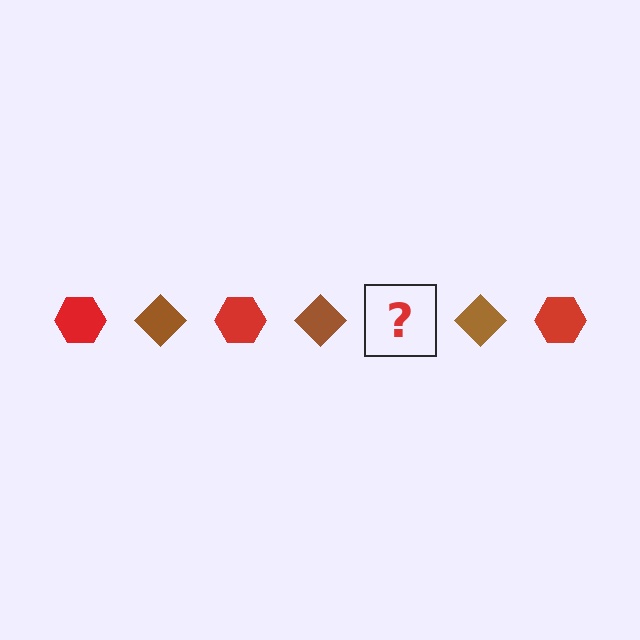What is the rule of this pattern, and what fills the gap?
The rule is that the pattern alternates between red hexagon and brown diamond. The gap should be filled with a red hexagon.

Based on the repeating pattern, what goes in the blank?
The blank should be a red hexagon.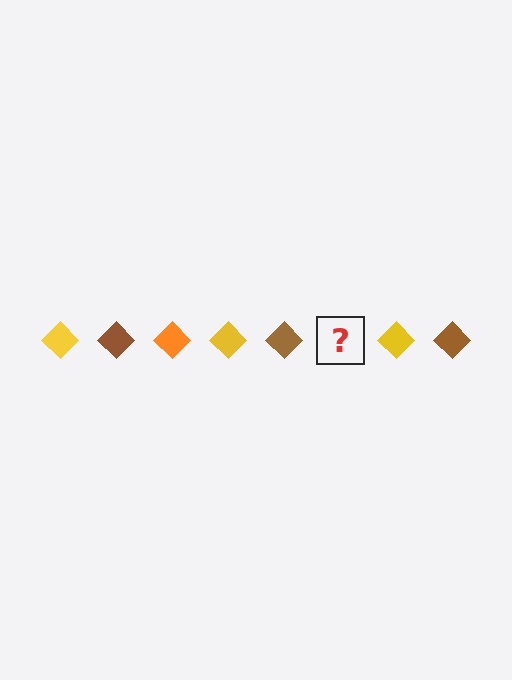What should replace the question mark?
The question mark should be replaced with an orange diamond.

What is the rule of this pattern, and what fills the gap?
The rule is that the pattern cycles through yellow, brown, orange diamonds. The gap should be filled with an orange diamond.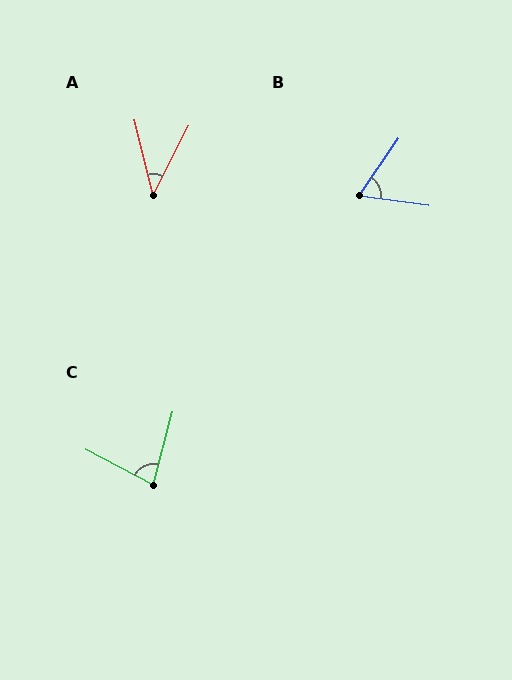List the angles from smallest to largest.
A (41°), B (63°), C (78°).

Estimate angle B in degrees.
Approximately 63 degrees.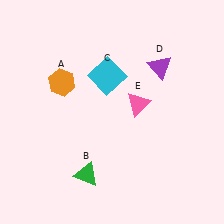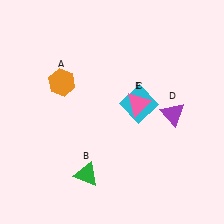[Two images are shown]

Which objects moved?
The objects that moved are: the cyan square (C), the purple triangle (D).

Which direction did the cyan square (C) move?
The cyan square (C) moved right.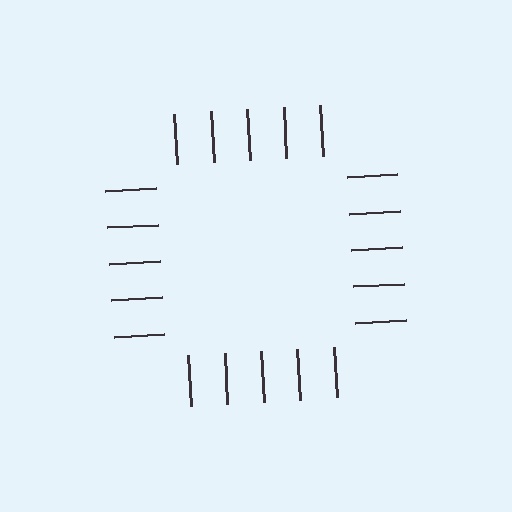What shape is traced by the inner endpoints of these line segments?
An illusory square — the line segments terminate on its edges but no continuous stroke is drawn.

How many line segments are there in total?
20 — 5 along each of the 4 edges.